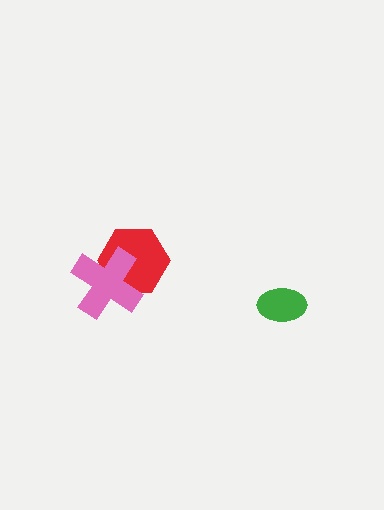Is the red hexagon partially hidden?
Yes, it is partially covered by another shape.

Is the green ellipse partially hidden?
No, no other shape covers it.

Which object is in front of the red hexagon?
The pink cross is in front of the red hexagon.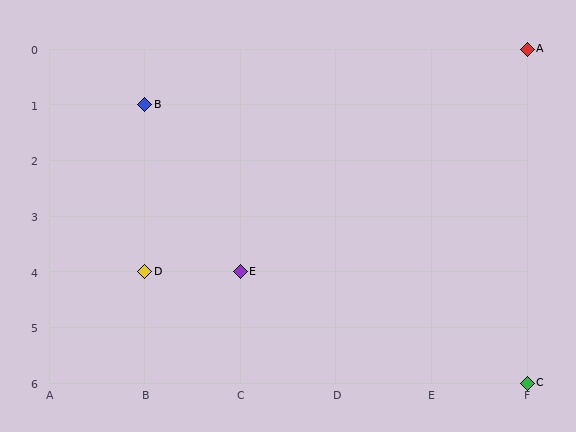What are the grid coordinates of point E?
Point E is at grid coordinates (C, 4).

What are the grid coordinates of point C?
Point C is at grid coordinates (F, 6).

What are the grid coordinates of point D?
Point D is at grid coordinates (B, 4).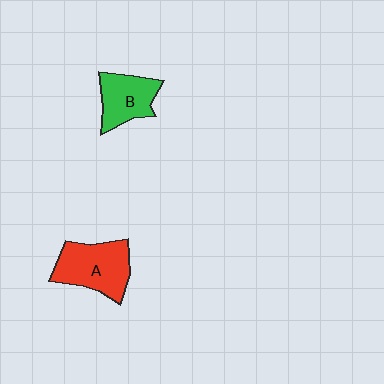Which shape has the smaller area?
Shape B (green).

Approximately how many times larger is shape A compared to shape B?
Approximately 1.4 times.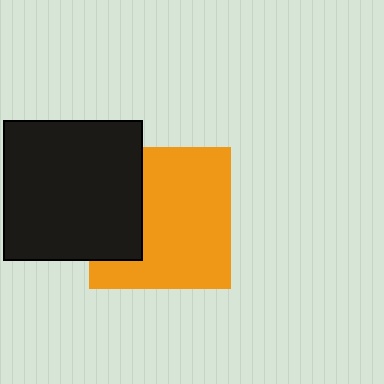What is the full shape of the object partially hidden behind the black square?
The partially hidden object is an orange square.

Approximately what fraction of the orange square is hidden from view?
Roughly 31% of the orange square is hidden behind the black square.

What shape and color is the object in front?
The object in front is a black square.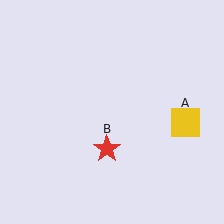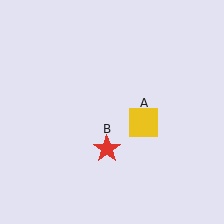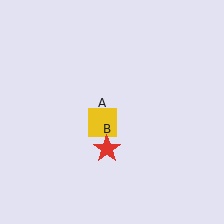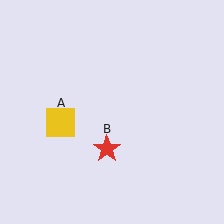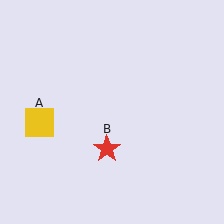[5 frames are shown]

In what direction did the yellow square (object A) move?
The yellow square (object A) moved left.